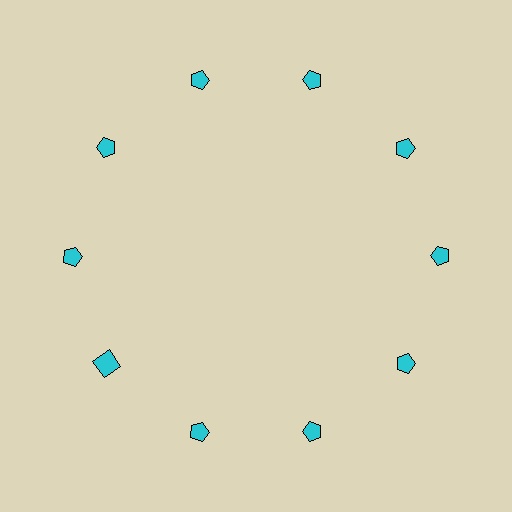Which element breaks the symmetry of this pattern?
The cyan square at roughly the 8 o'clock position breaks the symmetry. All other shapes are cyan pentagons.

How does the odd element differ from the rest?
It has a different shape: square instead of pentagon.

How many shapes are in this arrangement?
There are 10 shapes arranged in a ring pattern.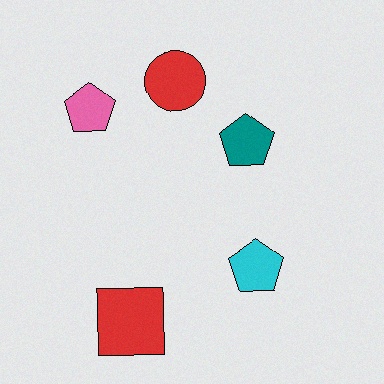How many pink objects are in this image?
There is 1 pink object.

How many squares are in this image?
There is 1 square.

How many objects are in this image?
There are 5 objects.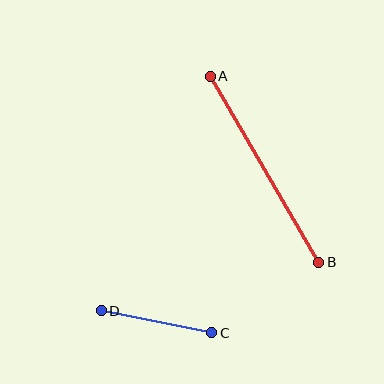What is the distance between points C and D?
The distance is approximately 113 pixels.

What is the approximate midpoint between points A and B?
The midpoint is at approximately (264, 169) pixels.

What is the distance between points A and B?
The distance is approximately 216 pixels.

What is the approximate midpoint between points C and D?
The midpoint is at approximately (157, 322) pixels.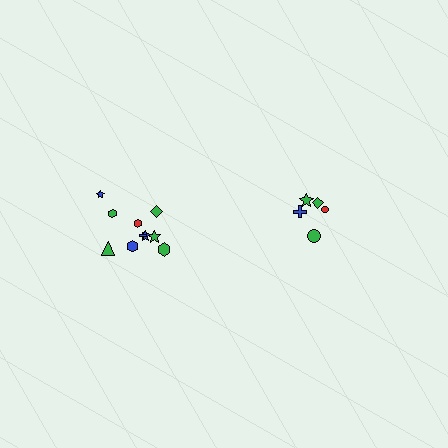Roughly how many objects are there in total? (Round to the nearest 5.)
Roughly 15 objects in total.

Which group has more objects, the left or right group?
The left group.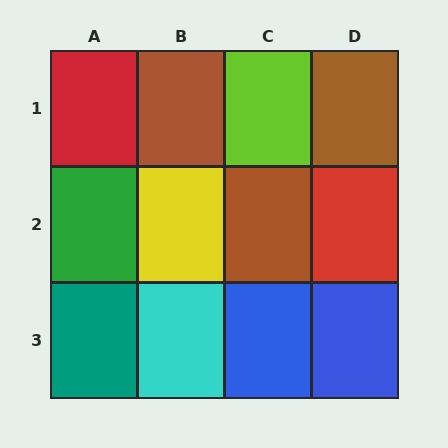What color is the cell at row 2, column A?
Green.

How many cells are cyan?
1 cell is cyan.